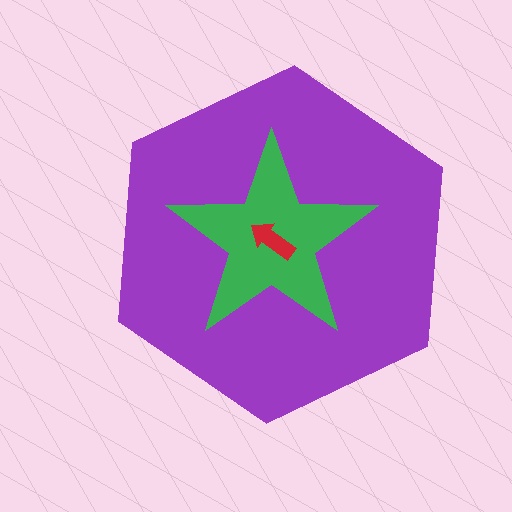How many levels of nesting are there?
3.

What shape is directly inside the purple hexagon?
The green star.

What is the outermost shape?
The purple hexagon.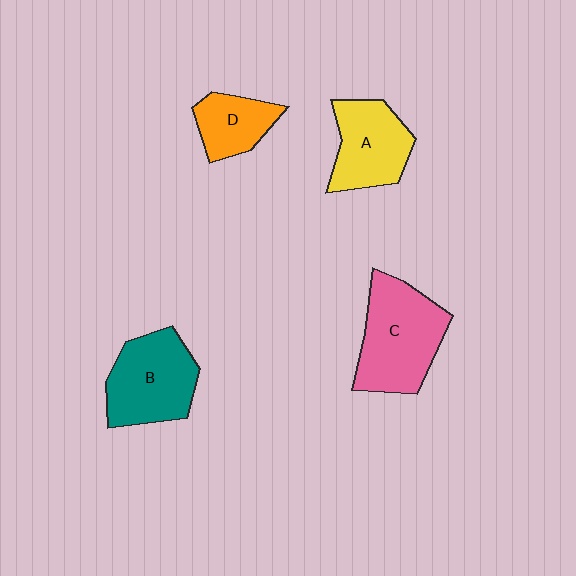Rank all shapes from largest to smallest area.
From largest to smallest: C (pink), B (teal), A (yellow), D (orange).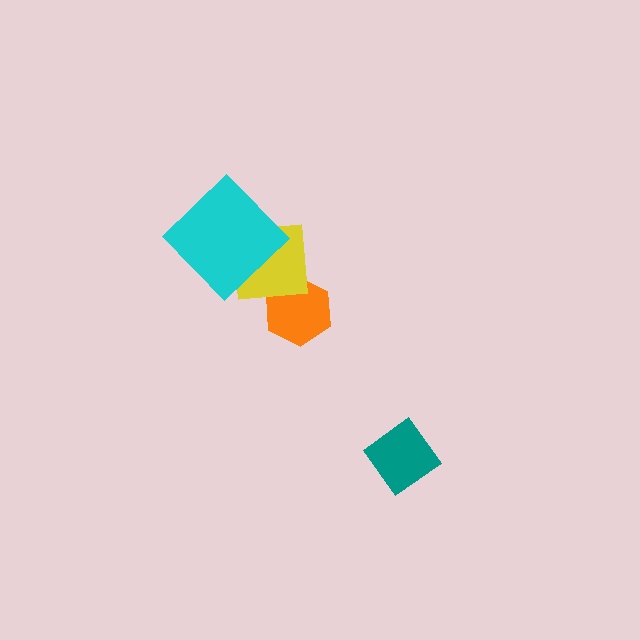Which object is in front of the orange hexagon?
The yellow square is in front of the orange hexagon.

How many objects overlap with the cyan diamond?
1 object overlaps with the cyan diamond.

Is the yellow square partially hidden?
Yes, it is partially covered by another shape.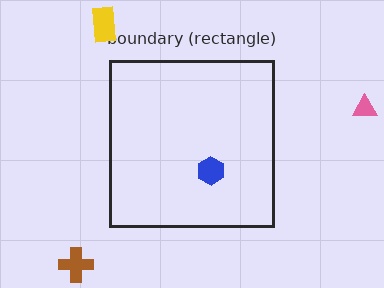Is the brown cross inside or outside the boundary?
Outside.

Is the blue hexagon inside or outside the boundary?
Inside.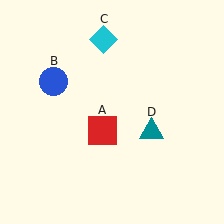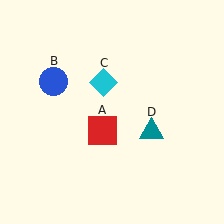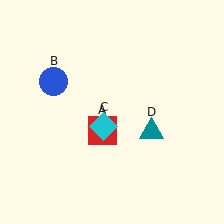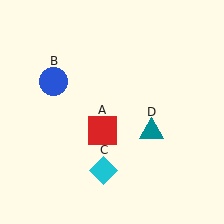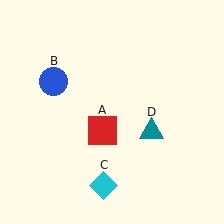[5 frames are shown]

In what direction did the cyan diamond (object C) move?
The cyan diamond (object C) moved down.